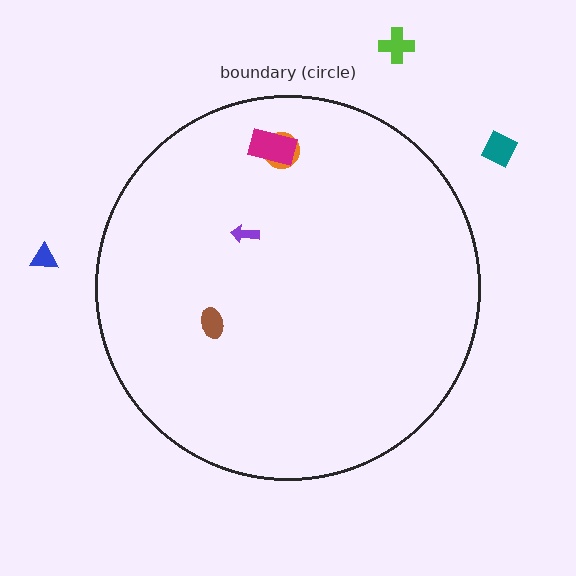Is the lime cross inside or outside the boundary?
Outside.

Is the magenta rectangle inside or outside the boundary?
Inside.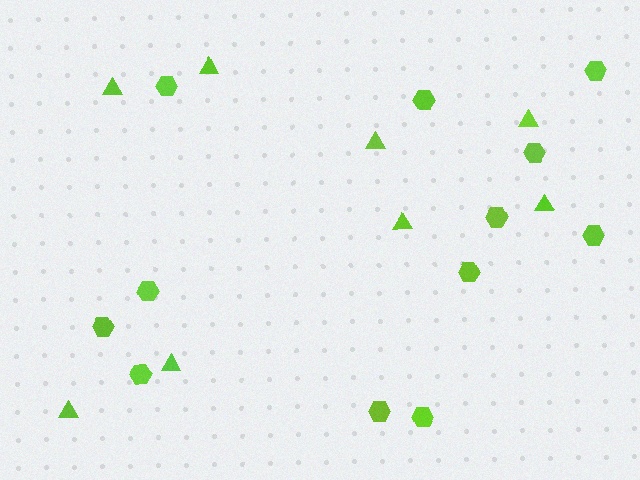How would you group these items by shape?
There are 2 groups: one group of hexagons (12) and one group of triangles (8).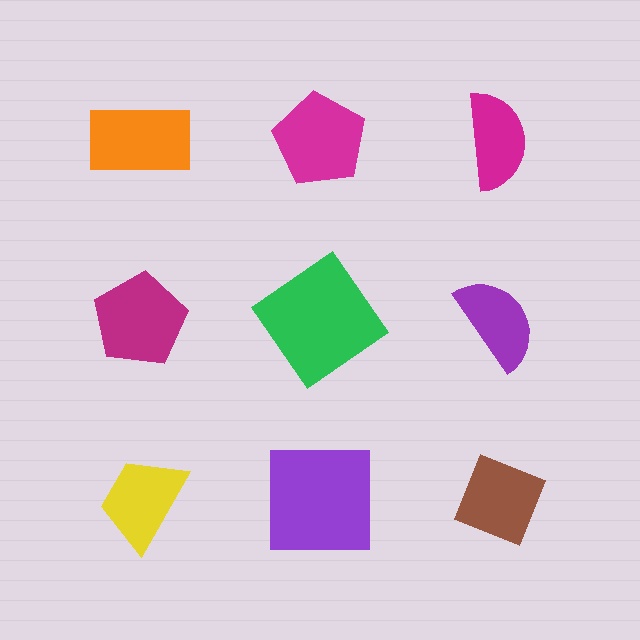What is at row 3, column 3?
A brown diamond.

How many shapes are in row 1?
3 shapes.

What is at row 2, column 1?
A magenta pentagon.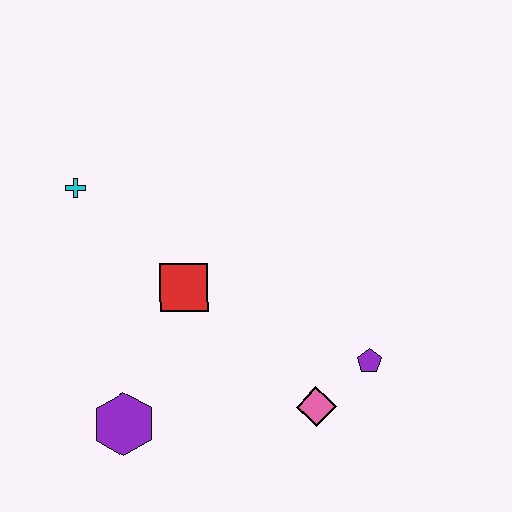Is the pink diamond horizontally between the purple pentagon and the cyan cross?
Yes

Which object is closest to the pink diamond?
The purple pentagon is closest to the pink diamond.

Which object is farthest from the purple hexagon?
The purple pentagon is farthest from the purple hexagon.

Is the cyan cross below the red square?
No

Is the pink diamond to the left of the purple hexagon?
No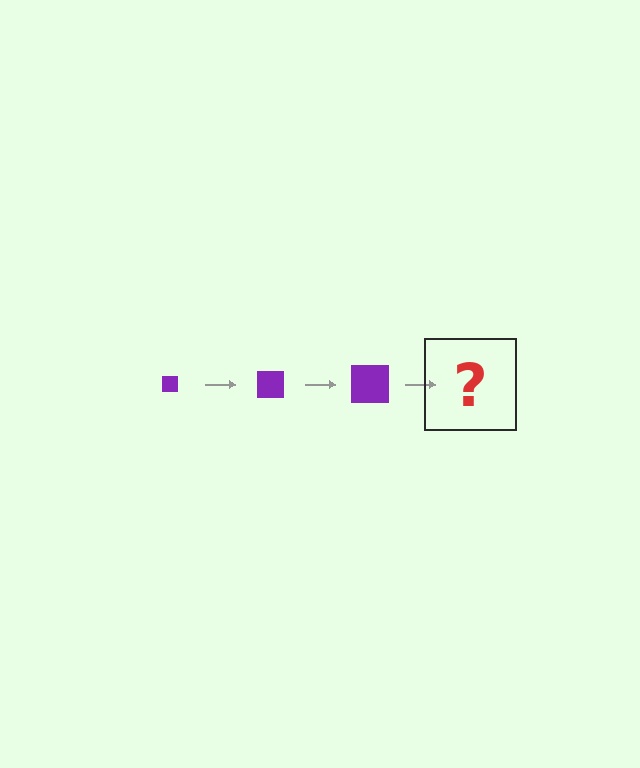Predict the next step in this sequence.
The next step is a purple square, larger than the previous one.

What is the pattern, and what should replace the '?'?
The pattern is that the square gets progressively larger each step. The '?' should be a purple square, larger than the previous one.